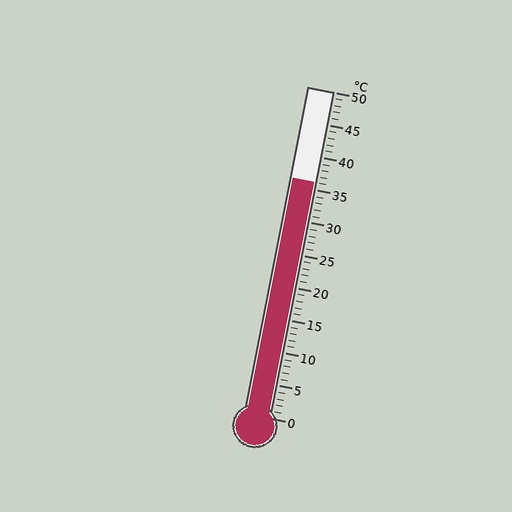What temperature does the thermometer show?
The thermometer shows approximately 36°C.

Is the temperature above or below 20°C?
The temperature is above 20°C.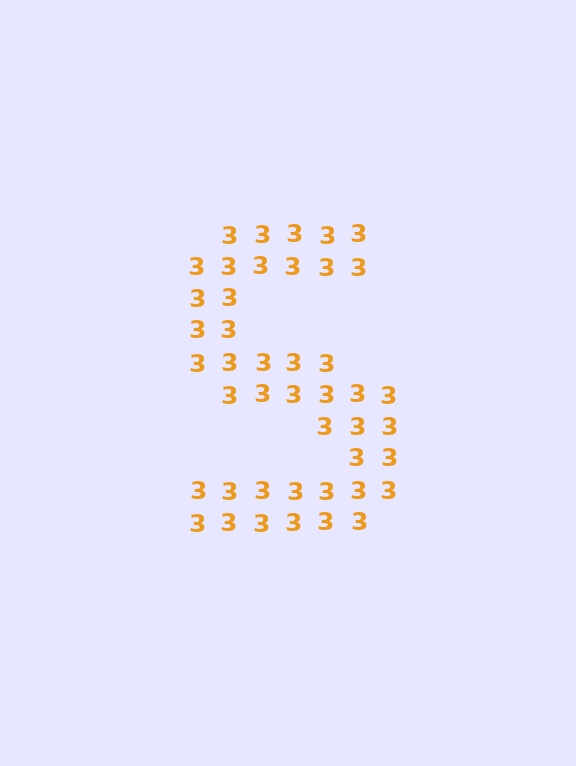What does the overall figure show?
The overall figure shows the letter S.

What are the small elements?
The small elements are digit 3's.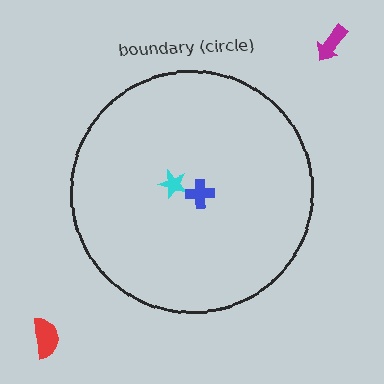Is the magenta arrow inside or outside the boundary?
Outside.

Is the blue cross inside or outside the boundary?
Inside.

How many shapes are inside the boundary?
2 inside, 2 outside.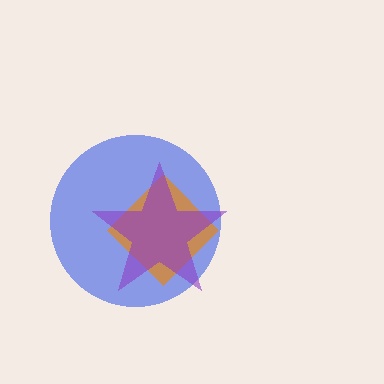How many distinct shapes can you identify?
There are 3 distinct shapes: a blue circle, an orange diamond, a purple star.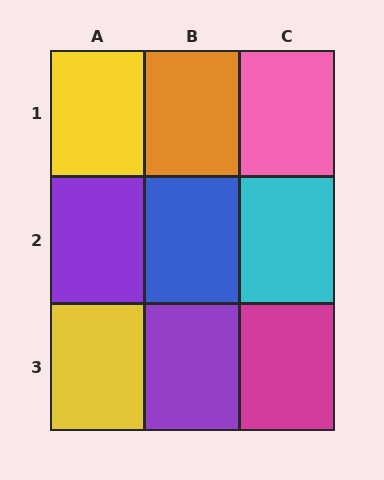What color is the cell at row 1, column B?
Orange.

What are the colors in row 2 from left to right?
Purple, blue, cyan.